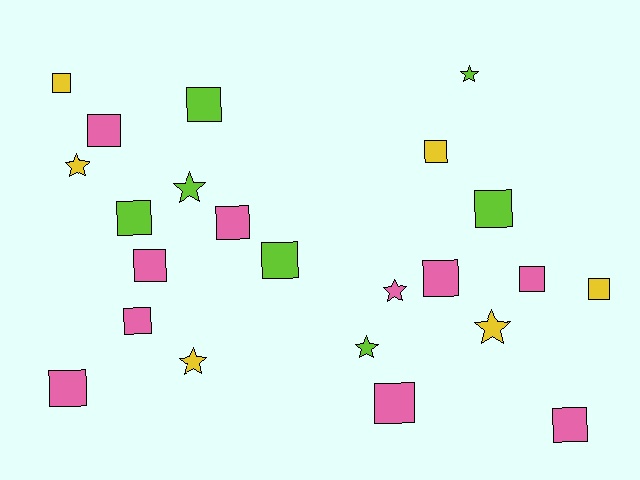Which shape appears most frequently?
Square, with 16 objects.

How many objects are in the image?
There are 23 objects.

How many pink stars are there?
There is 1 pink star.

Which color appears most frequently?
Pink, with 10 objects.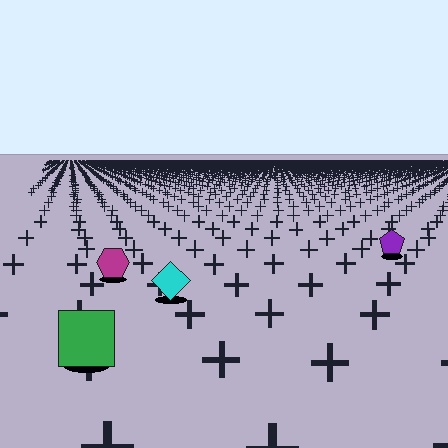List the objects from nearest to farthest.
From nearest to farthest: the green square, the cyan diamond, the magenta hexagon, the purple pentagon.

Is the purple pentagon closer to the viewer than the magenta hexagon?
No. The magenta hexagon is closer — you can tell from the texture gradient: the ground texture is coarser near it.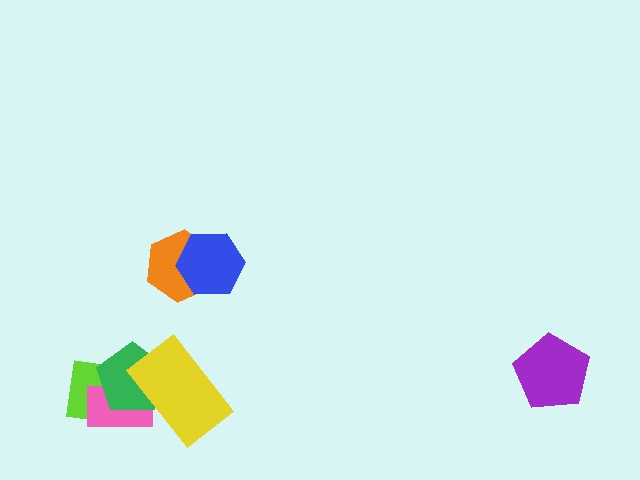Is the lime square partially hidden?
Yes, it is partially covered by another shape.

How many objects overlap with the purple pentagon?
0 objects overlap with the purple pentagon.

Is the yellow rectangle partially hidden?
No, no other shape covers it.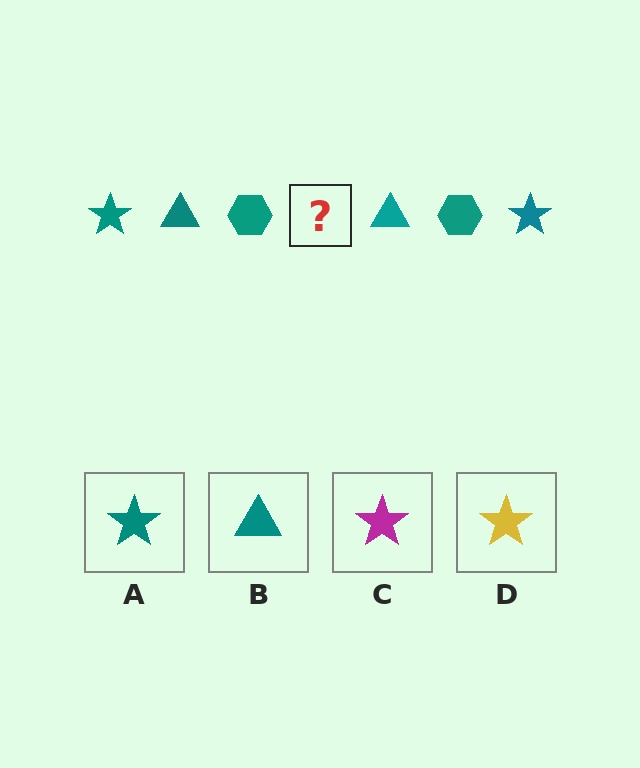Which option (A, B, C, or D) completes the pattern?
A.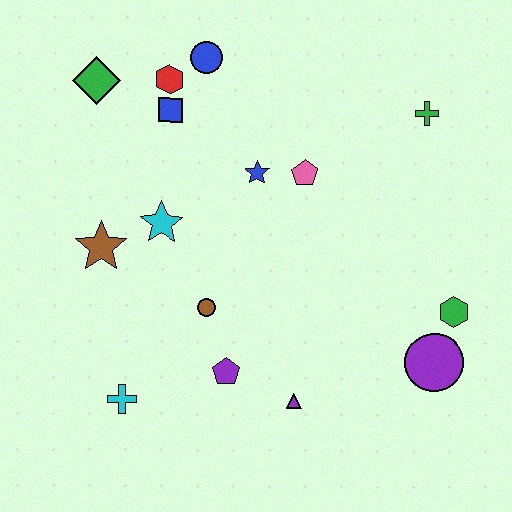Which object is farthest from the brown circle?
The green cross is farthest from the brown circle.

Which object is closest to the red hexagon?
The blue square is closest to the red hexagon.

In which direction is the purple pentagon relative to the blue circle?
The purple pentagon is below the blue circle.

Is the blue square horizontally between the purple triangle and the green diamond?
Yes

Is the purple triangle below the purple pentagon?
Yes